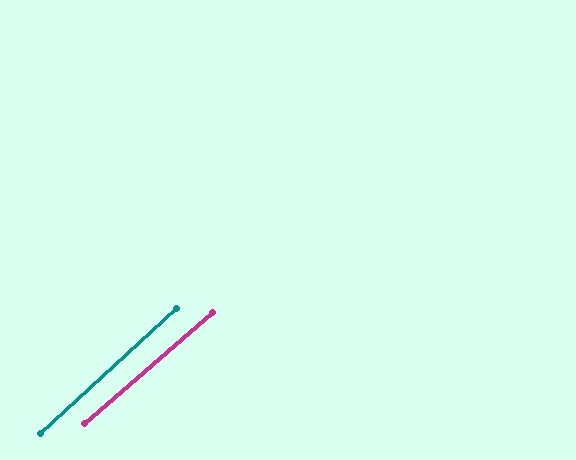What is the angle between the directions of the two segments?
Approximately 1 degree.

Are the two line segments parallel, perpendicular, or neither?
Parallel — their directions differ by only 1.2°.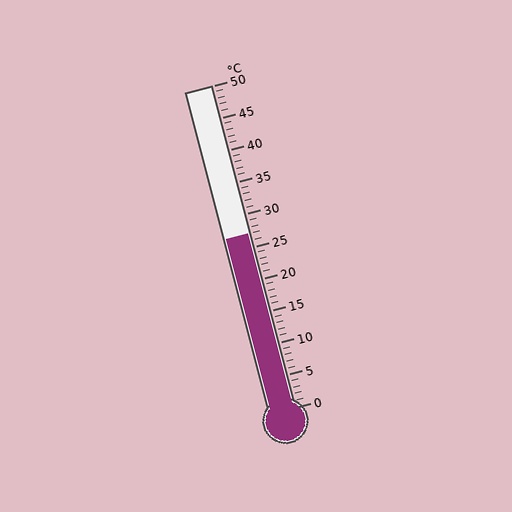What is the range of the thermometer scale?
The thermometer scale ranges from 0°C to 50°C.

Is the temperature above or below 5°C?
The temperature is above 5°C.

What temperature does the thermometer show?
The thermometer shows approximately 27°C.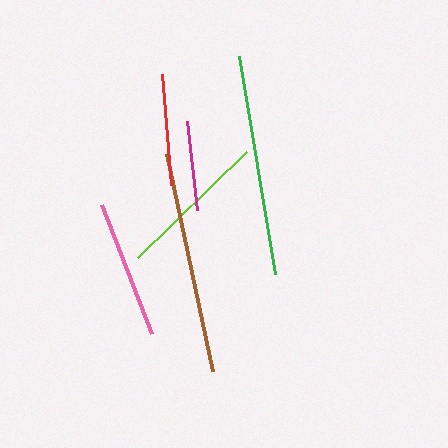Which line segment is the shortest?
The magenta line is the shortest at approximately 89 pixels.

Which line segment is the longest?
The green line is the longest at approximately 222 pixels.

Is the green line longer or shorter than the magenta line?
The green line is longer than the magenta line.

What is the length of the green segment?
The green segment is approximately 222 pixels long.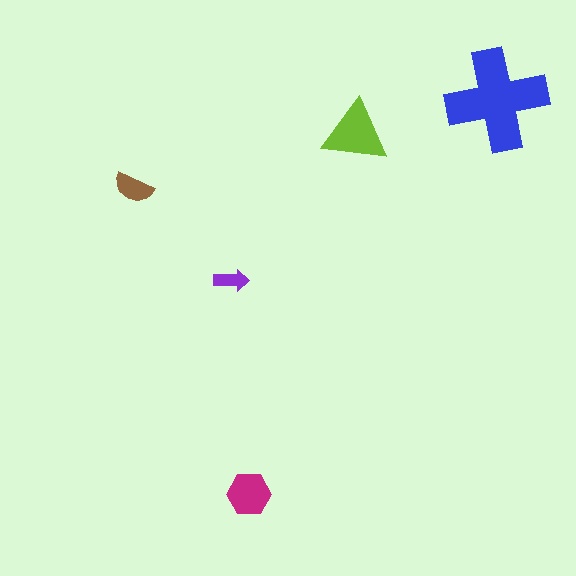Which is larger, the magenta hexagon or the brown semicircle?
The magenta hexagon.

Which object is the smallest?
The purple arrow.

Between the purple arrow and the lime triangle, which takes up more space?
The lime triangle.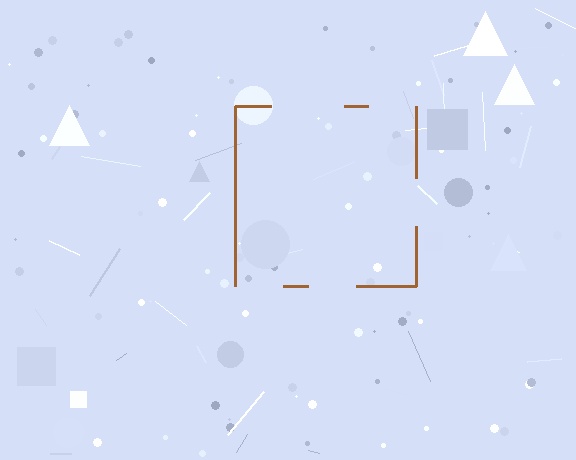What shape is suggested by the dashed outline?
The dashed outline suggests a square.